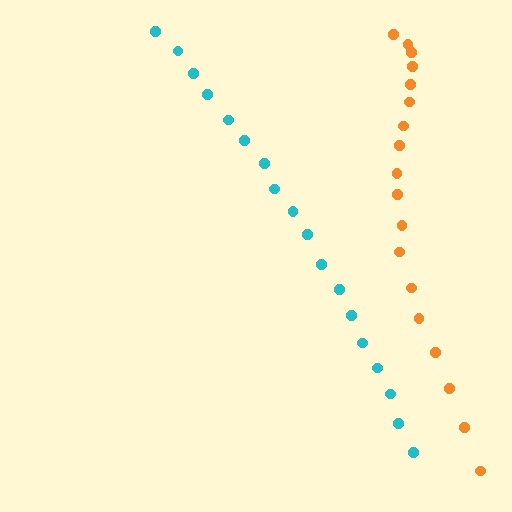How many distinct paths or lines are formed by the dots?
There are 2 distinct paths.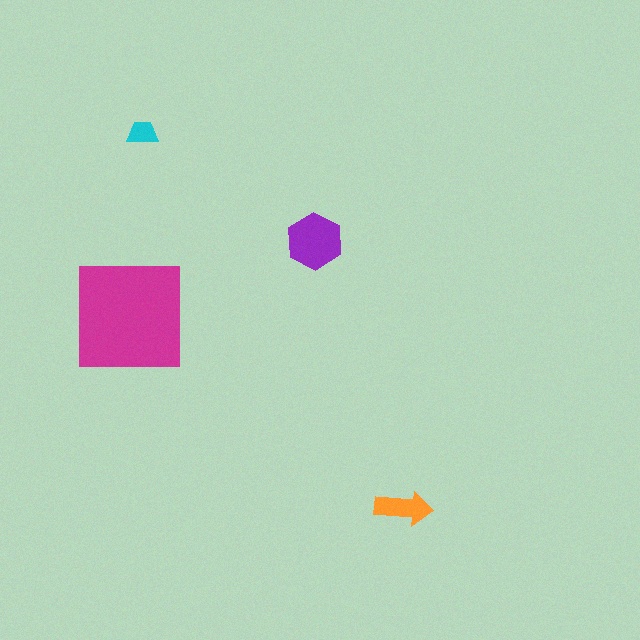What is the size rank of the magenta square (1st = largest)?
1st.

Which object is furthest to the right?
The orange arrow is rightmost.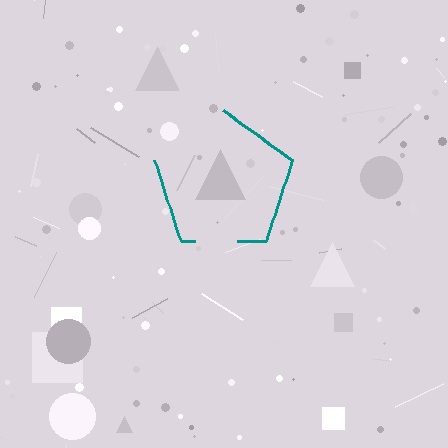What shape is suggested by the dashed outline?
The dashed outline suggests a pentagon.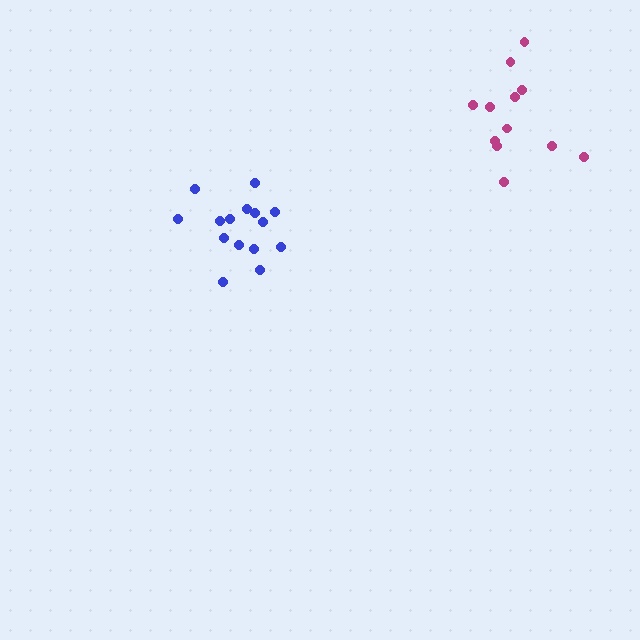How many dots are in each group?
Group 1: 15 dots, Group 2: 12 dots (27 total).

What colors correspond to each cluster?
The clusters are colored: blue, magenta.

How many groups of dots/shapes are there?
There are 2 groups.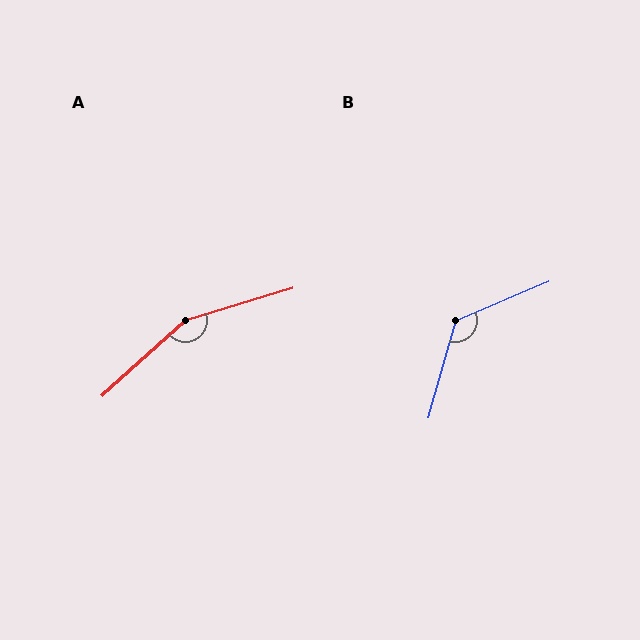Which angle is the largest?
A, at approximately 155 degrees.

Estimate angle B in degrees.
Approximately 128 degrees.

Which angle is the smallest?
B, at approximately 128 degrees.